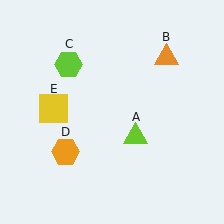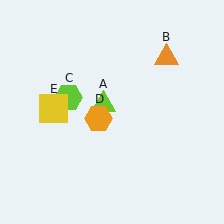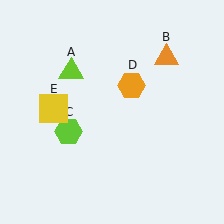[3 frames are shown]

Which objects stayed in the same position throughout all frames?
Orange triangle (object B) and yellow square (object E) remained stationary.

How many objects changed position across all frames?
3 objects changed position: lime triangle (object A), lime hexagon (object C), orange hexagon (object D).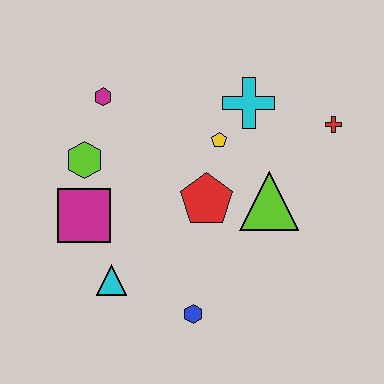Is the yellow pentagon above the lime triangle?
Yes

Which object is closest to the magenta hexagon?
The lime hexagon is closest to the magenta hexagon.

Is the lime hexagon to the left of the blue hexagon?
Yes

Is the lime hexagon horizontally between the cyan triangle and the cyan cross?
No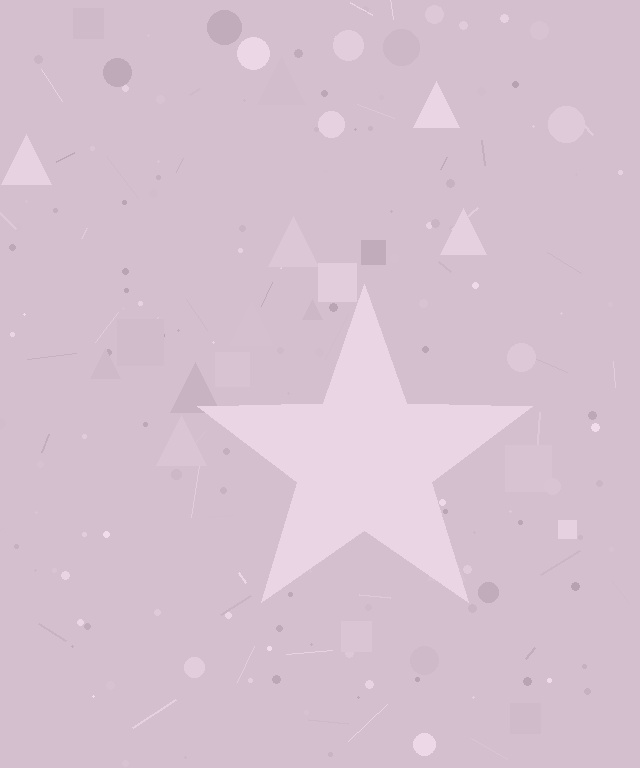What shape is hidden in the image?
A star is hidden in the image.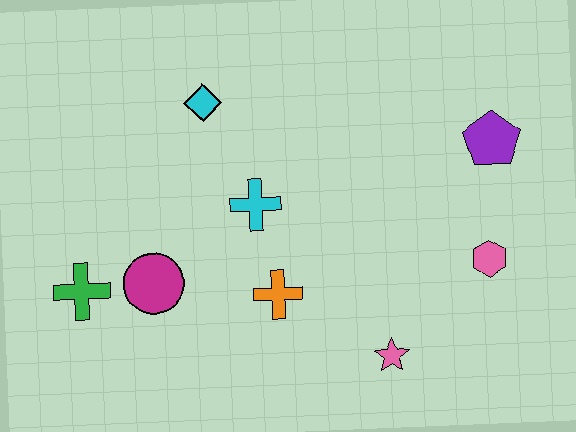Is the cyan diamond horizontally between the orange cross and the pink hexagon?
No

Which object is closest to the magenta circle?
The green cross is closest to the magenta circle.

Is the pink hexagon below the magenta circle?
No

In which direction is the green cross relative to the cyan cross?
The green cross is to the left of the cyan cross.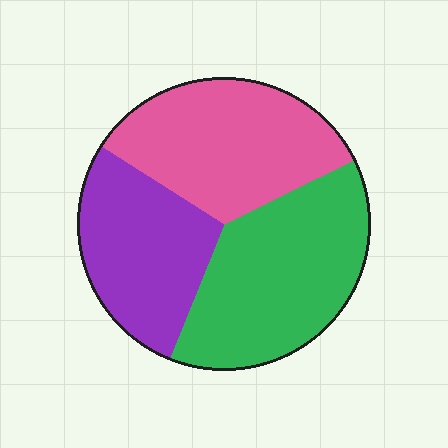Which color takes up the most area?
Green, at roughly 40%.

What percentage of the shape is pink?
Pink covers about 35% of the shape.